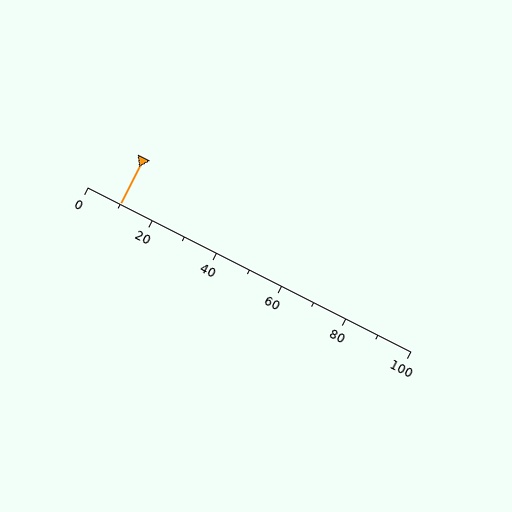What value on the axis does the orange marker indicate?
The marker indicates approximately 10.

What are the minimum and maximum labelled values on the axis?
The axis runs from 0 to 100.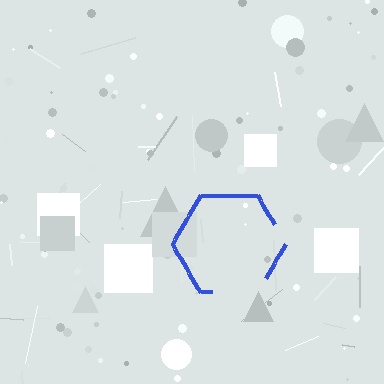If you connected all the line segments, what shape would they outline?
They would outline a hexagon.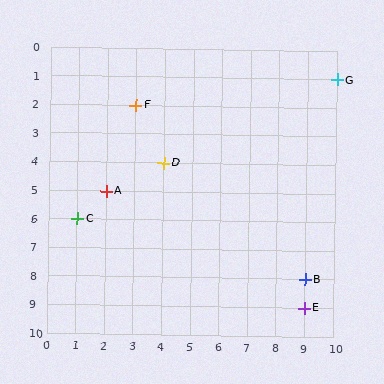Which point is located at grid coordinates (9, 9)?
Point E is at (9, 9).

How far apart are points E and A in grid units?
Points E and A are 7 columns and 4 rows apart (about 8.1 grid units diagonally).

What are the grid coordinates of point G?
Point G is at grid coordinates (10, 1).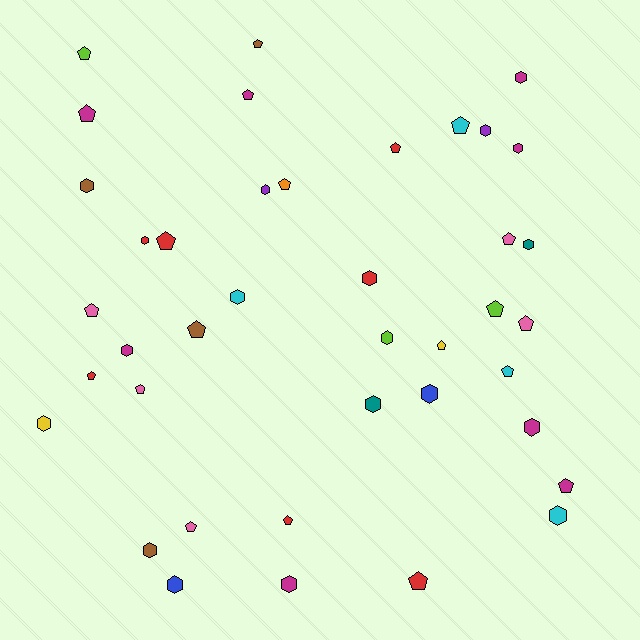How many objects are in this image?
There are 40 objects.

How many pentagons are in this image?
There are 21 pentagons.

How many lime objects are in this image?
There are 3 lime objects.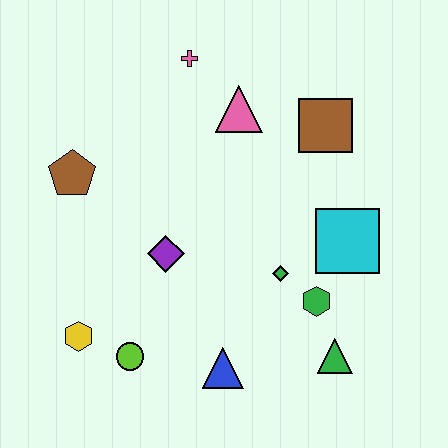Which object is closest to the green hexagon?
The green diamond is closest to the green hexagon.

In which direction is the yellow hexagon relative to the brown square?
The yellow hexagon is to the left of the brown square.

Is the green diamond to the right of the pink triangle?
Yes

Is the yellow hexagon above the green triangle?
Yes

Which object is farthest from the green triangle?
The pink cross is farthest from the green triangle.